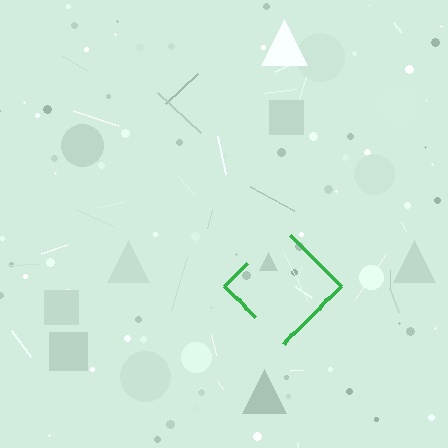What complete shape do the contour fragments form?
The contour fragments form a diamond.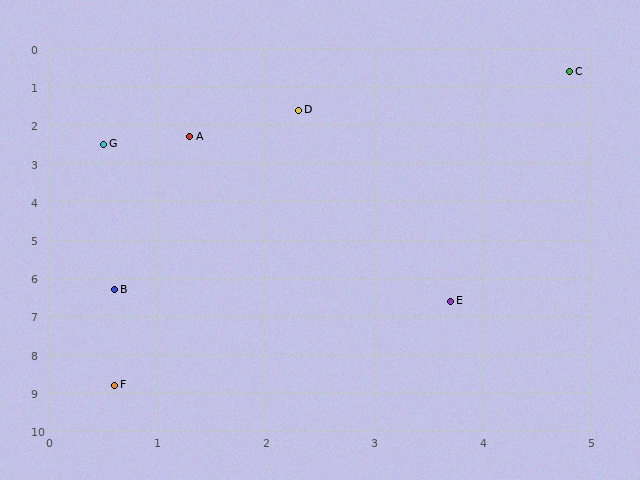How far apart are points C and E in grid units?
Points C and E are about 6.1 grid units apart.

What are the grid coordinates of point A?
Point A is at approximately (1.3, 2.3).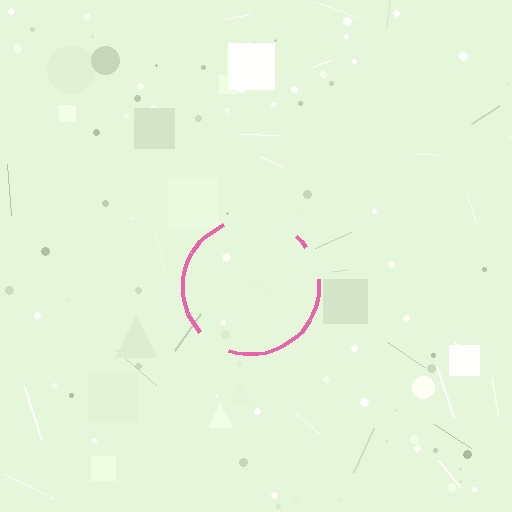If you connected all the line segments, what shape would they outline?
They would outline a circle.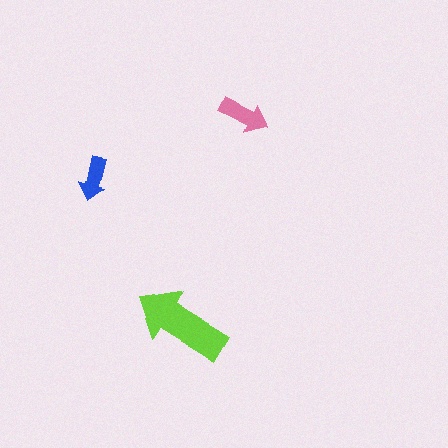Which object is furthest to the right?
The pink arrow is rightmost.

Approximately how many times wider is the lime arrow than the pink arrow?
About 2 times wider.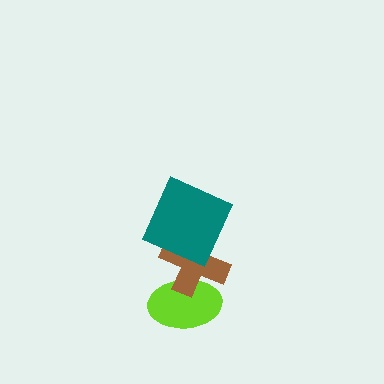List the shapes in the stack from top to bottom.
From top to bottom: the teal square, the brown cross, the lime ellipse.